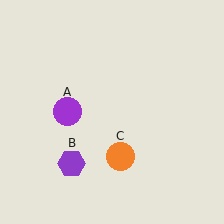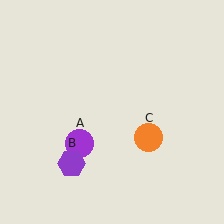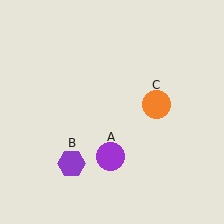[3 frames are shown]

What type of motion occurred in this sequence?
The purple circle (object A), orange circle (object C) rotated counterclockwise around the center of the scene.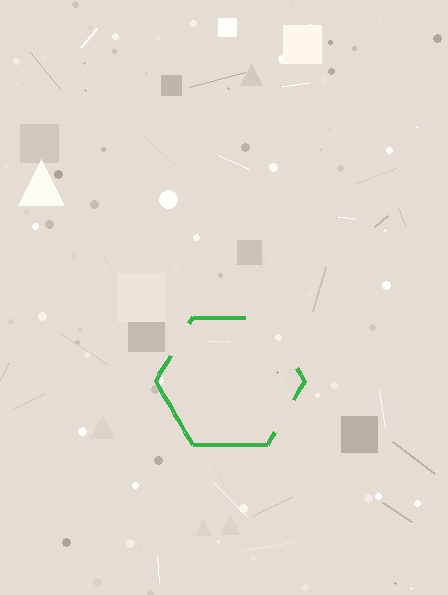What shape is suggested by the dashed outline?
The dashed outline suggests a hexagon.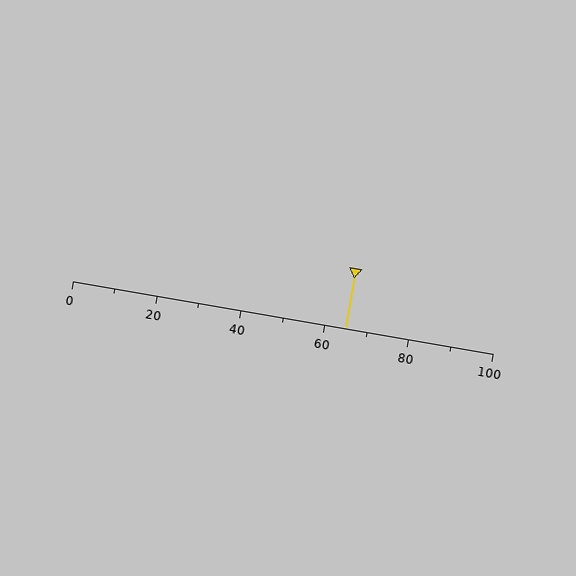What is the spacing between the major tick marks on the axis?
The major ticks are spaced 20 apart.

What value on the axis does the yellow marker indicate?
The marker indicates approximately 65.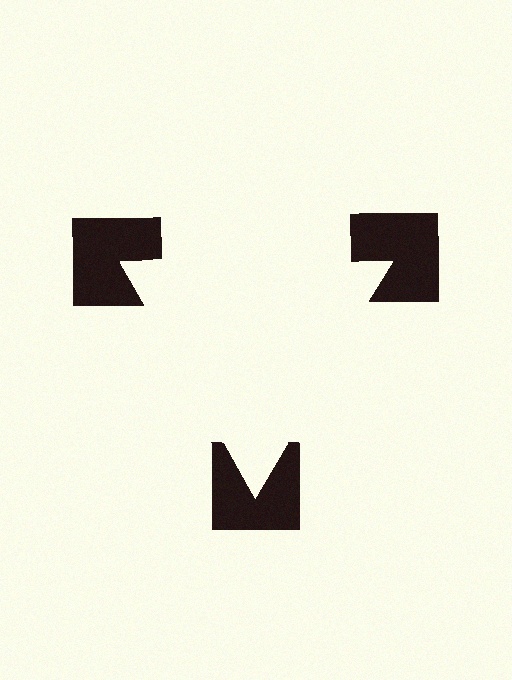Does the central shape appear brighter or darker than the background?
It typically appears slightly brighter than the background, even though no actual brightness change is drawn.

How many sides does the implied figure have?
3 sides.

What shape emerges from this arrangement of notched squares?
An illusory triangle — its edges are inferred from the aligned wedge cuts in the notched squares, not physically drawn.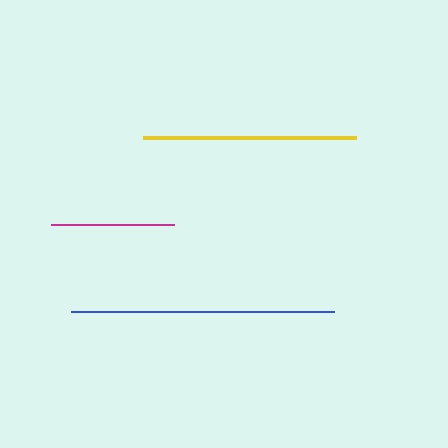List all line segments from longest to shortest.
From longest to shortest: blue, yellow, magenta.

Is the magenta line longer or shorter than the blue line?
The blue line is longer than the magenta line.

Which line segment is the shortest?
The magenta line is the shortest at approximately 124 pixels.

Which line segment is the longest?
The blue line is the longest at approximately 263 pixels.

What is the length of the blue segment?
The blue segment is approximately 263 pixels long.